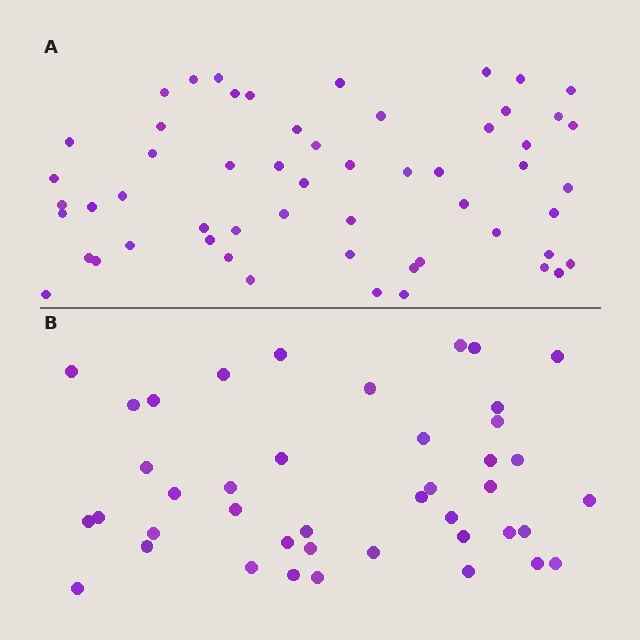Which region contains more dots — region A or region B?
Region A (the top region) has more dots.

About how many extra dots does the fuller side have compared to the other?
Region A has approximately 15 more dots than region B.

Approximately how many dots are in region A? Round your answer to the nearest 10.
About 60 dots. (The exact count is 56, which rounds to 60.)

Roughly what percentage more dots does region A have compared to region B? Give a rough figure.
About 35% more.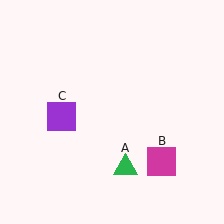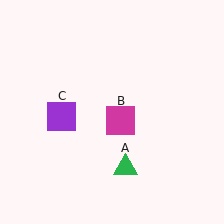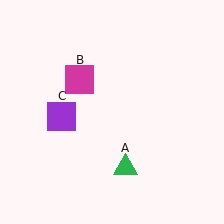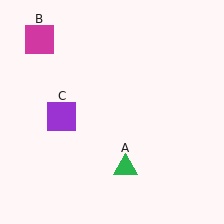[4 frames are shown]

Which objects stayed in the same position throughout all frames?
Green triangle (object A) and purple square (object C) remained stationary.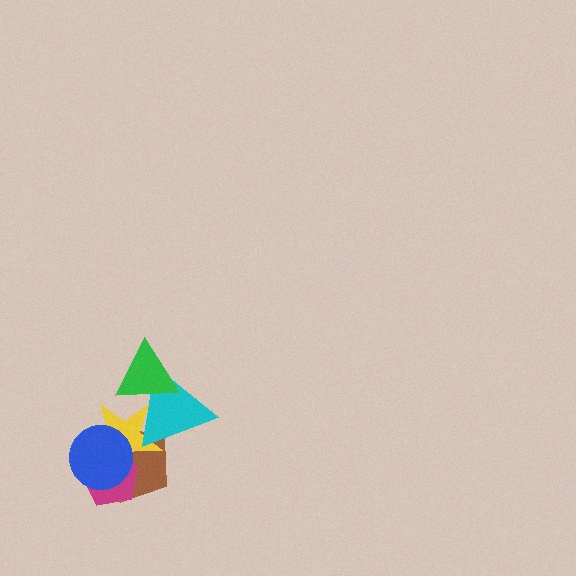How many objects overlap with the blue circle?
3 objects overlap with the blue circle.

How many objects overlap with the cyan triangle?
3 objects overlap with the cyan triangle.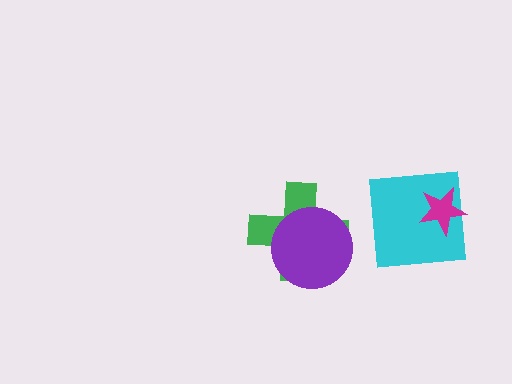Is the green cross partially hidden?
Yes, it is partially covered by another shape.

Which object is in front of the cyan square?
The magenta star is in front of the cyan square.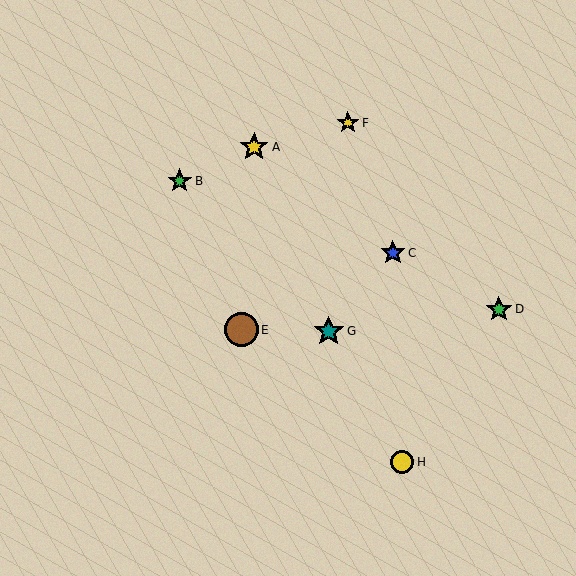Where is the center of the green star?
The center of the green star is at (499, 309).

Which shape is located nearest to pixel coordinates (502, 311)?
The green star (labeled D) at (499, 309) is nearest to that location.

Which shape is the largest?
The brown circle (labeled E) is the largest.